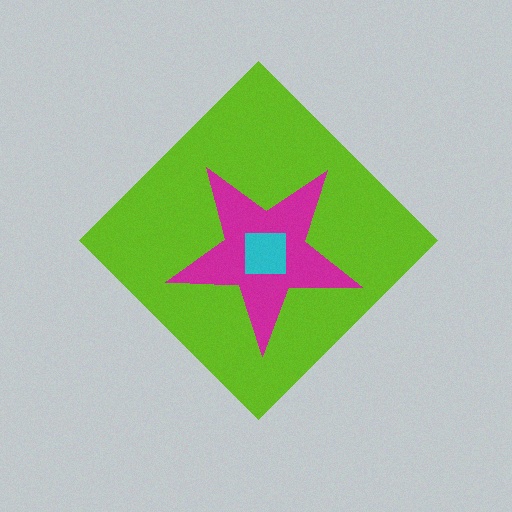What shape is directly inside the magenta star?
The cyan square.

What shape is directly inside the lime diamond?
The magenta star.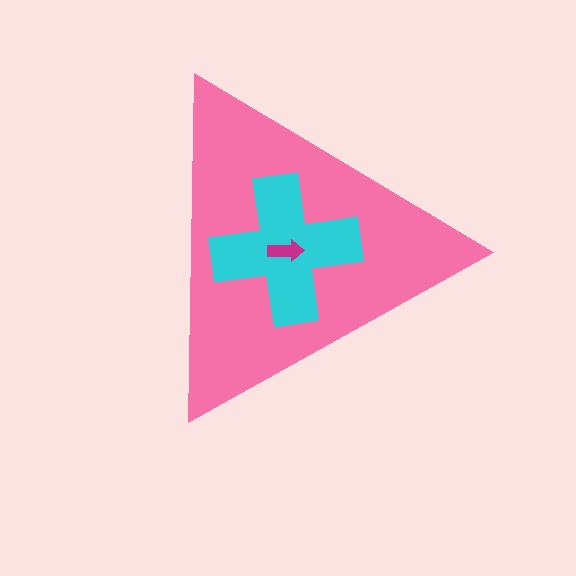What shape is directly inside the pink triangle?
The cyan cross.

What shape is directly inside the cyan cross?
The magenta arrow.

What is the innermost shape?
The magenta arrow.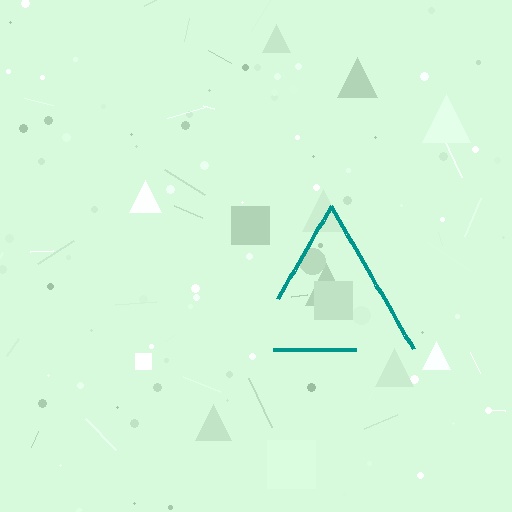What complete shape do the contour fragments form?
The contour fragments form a triangle.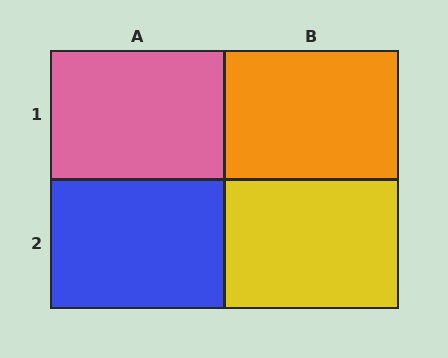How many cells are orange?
1 cell is orange.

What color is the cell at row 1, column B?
Orange.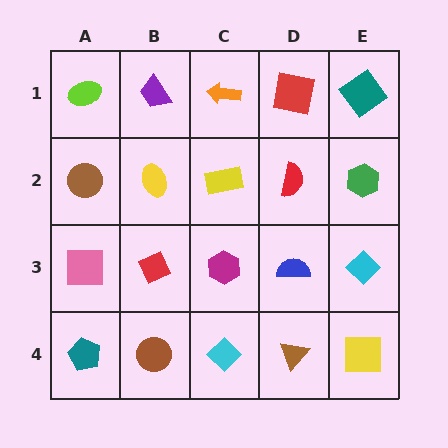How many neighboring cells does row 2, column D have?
4.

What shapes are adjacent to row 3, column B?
A yellow ellipse (row 2, column B), a brown circle (row 4, column B), a pink square (row 3, column A), a magenta hexagon (row 3, column C).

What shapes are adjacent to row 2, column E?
A teal diamond (row 1, column E), a cyan diamond (row 3, column E), a red semicircle (row 2, column D).